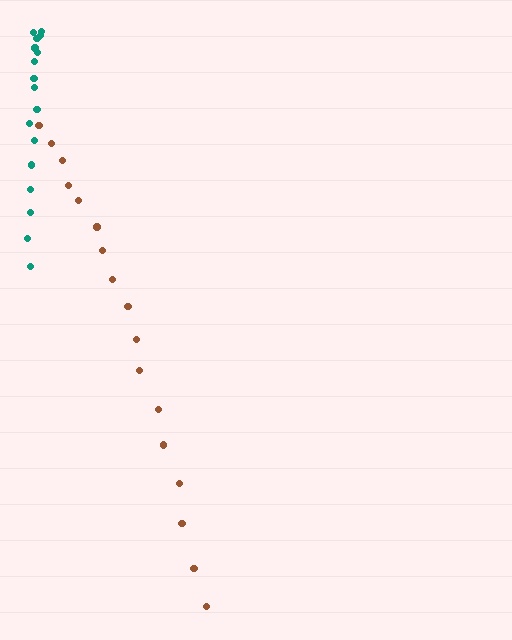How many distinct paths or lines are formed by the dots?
There are 2 distinct paths.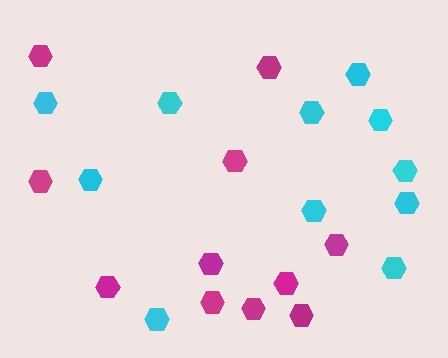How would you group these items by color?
There are 2 groups: one group of magenta hexagons (11) and one group of cyan hexagons (11).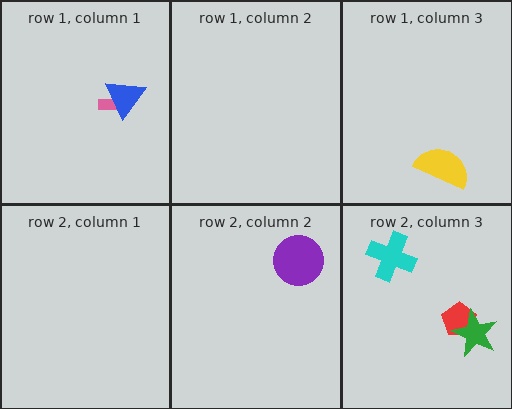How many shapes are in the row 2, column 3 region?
3.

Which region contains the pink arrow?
The row 1, column 1 region.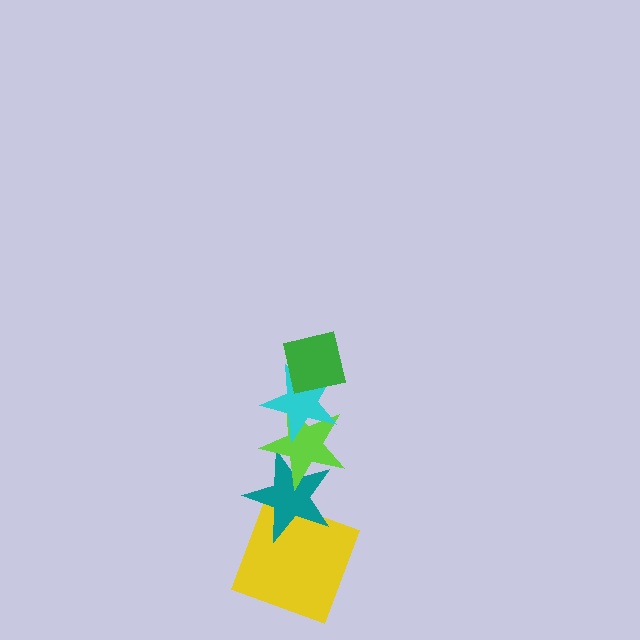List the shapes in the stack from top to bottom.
From top to bottom: the green square, the cyan star, the lime star, the teal star, the yellow square.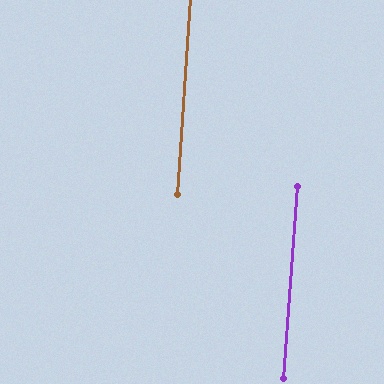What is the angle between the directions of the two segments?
Approximately 0 degrees.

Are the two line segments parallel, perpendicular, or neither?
Parallel — their directions differ by only 0.2°.